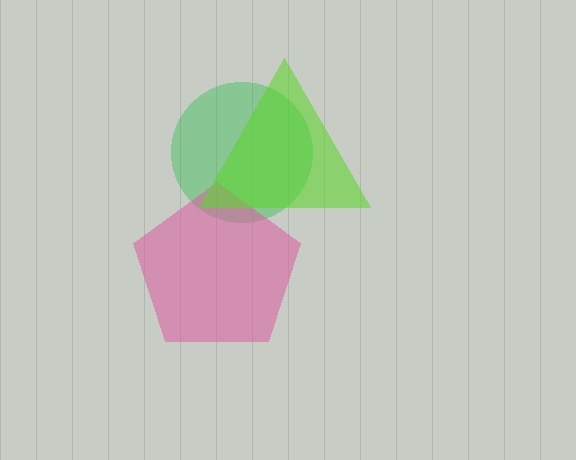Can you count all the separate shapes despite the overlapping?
Yes, there are 3 separate shapes.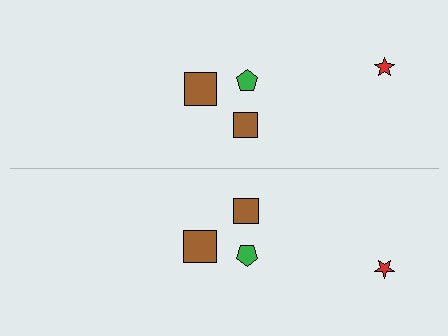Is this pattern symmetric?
Yes, this pattern has bilateral (reflection) symmetry.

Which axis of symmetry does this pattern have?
The pattern has a horizontal axis of symmetry running through the center of the image.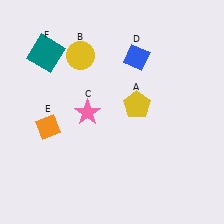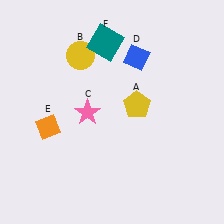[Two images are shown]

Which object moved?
The teal square (F) moved right.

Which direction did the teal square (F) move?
The teal square (F) moved right.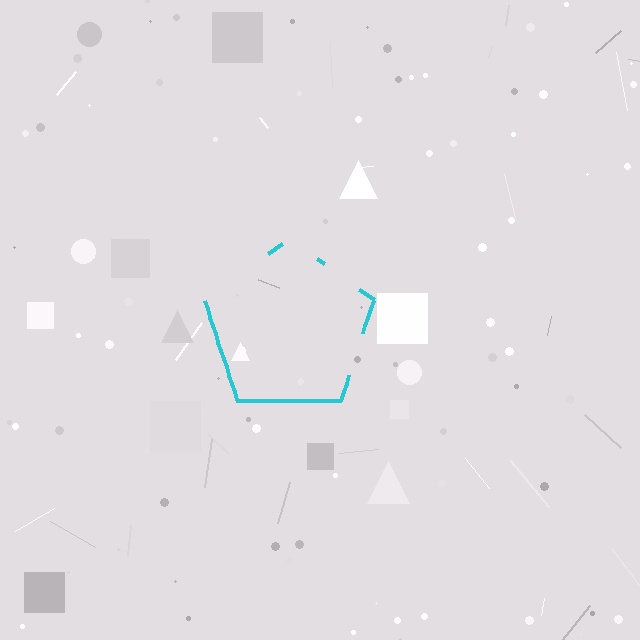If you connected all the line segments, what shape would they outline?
They would outline a pentagon.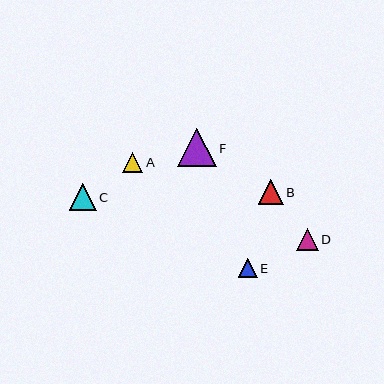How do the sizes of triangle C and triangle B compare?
Triangle C and triangle B are approximately the same size.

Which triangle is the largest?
Triangle F is the largest with a size of approximately 39 pixels.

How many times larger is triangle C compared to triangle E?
Triangle C is approximately 1.4 times the size of triangle E.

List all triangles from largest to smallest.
From largest to smallest: F, C, B, D, A, E.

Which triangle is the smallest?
Triangle E is the smallest with a size of approximately 19 pixels.